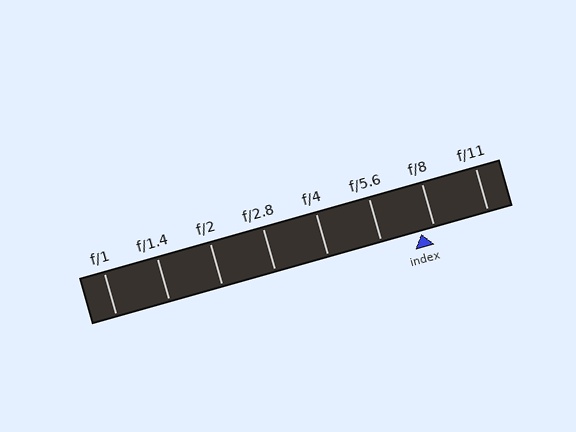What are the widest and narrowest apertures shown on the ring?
The widest aperture shown is f/1 and the narrowest is f/11.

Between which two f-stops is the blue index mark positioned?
The index mark is between f/5.6 and f/8.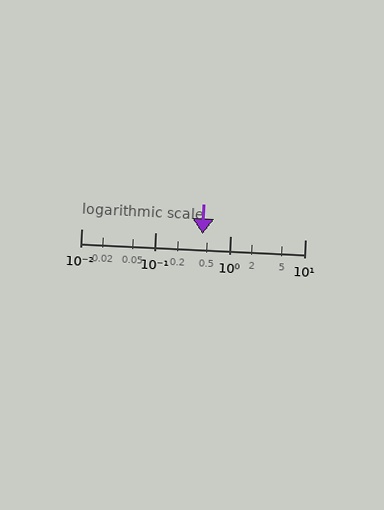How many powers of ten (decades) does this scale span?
The scale spans 3 decades, from 0.01 to 10.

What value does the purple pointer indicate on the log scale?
The pointer indicates approximately 0.43.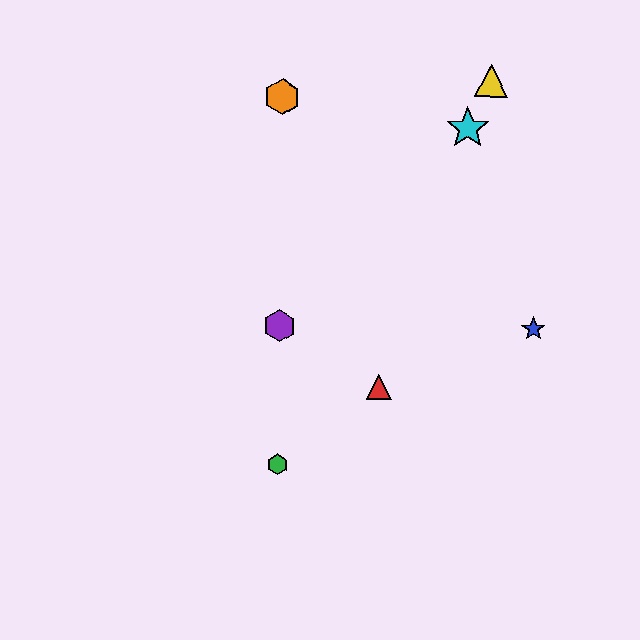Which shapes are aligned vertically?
The green hexagon, the purple hexagon, the orange hexagon are aligned vertically.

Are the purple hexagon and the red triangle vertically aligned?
No, the purple hexagon is at x≈279 and the red triangle is at x≈379.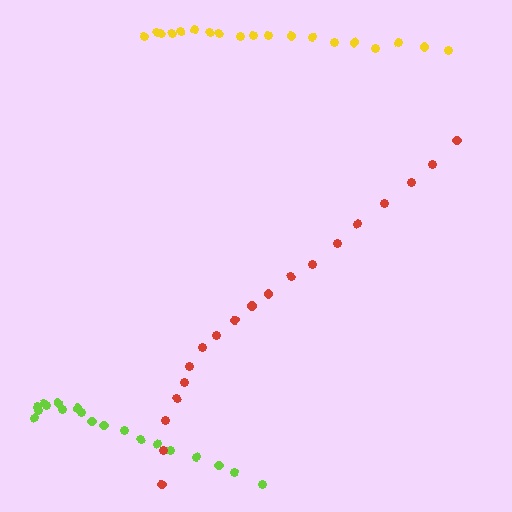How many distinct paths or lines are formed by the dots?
There are 3 distinct paths.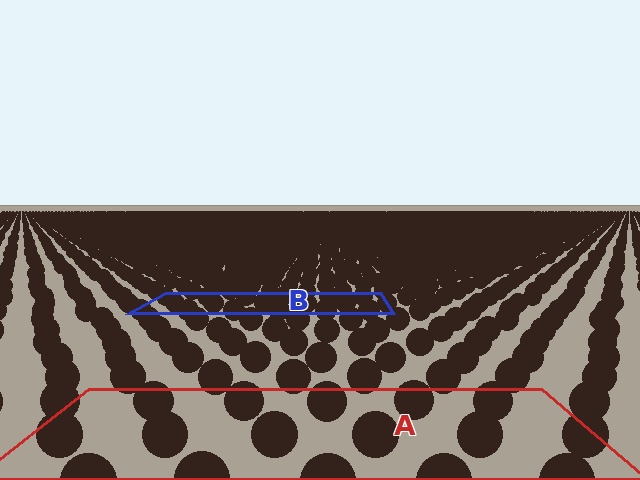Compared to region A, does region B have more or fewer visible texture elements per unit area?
Region B has more texture elements per unit area — they are packed more densely because it is farther away.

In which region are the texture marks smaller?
The texture marks are smaller in region B, because it is farther away.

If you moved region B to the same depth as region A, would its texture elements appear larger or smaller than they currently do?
They would appear larger. At a closer depth, the same texture elements are projected at a bigger on-screen size.